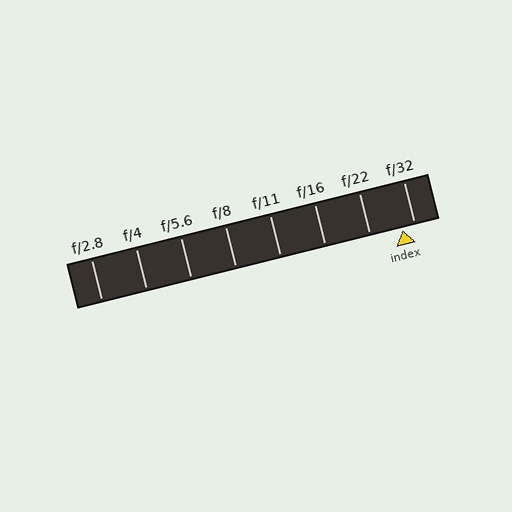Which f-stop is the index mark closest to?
The index mark is closest to f/32.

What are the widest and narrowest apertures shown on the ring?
The widest aperture shown is f/2.8 and the narrowest is f/32.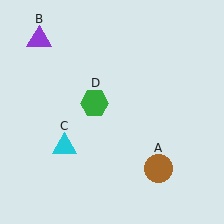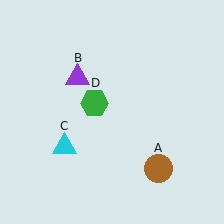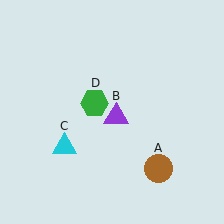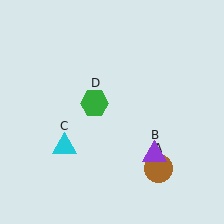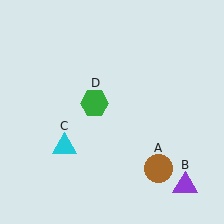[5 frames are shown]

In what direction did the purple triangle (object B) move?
The purple triangle (object B) moved down and to the right.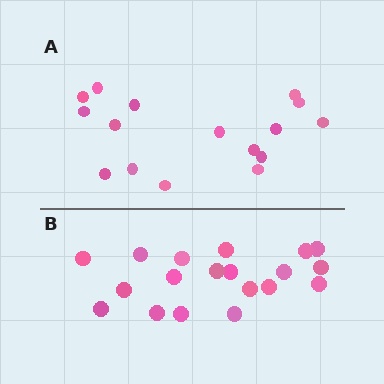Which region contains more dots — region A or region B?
Region B (the bottom region) has more dots.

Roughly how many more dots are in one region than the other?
Region B has just a few more — roughly 2 or 3 more dots than region A.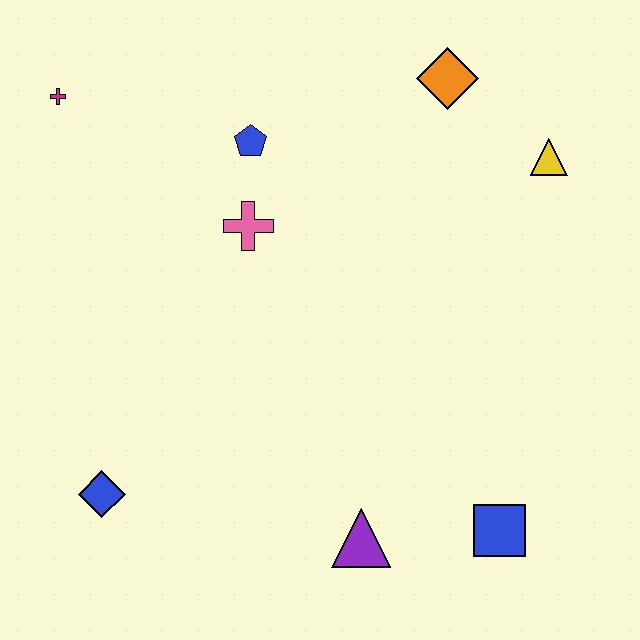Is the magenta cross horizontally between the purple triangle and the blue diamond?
No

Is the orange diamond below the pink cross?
No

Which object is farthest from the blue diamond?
The yellow triangle is farthest from the blue diamond.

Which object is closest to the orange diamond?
The yellow triangle is closest to the orange diamond.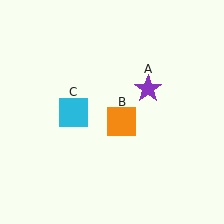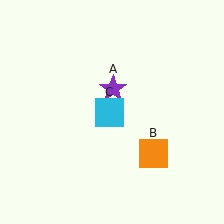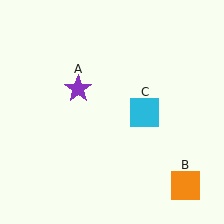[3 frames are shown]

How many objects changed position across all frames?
3 objects changed position: purple star (object A), orange square (object B), cyan square (object C).